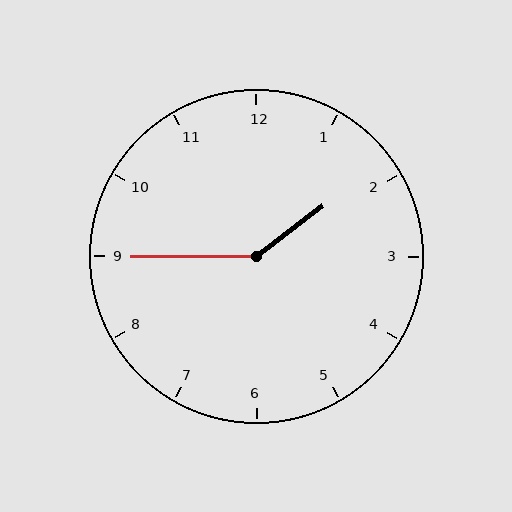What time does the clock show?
1:45.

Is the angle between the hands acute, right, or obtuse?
It is obtuse.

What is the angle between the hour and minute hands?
Approximately 142 degrees.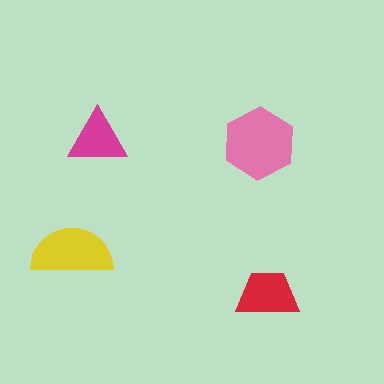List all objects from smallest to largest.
The magenta triangle, the red trapezoid, the yellow semicircle, the pink hexagon.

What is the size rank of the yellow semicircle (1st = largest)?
2nd.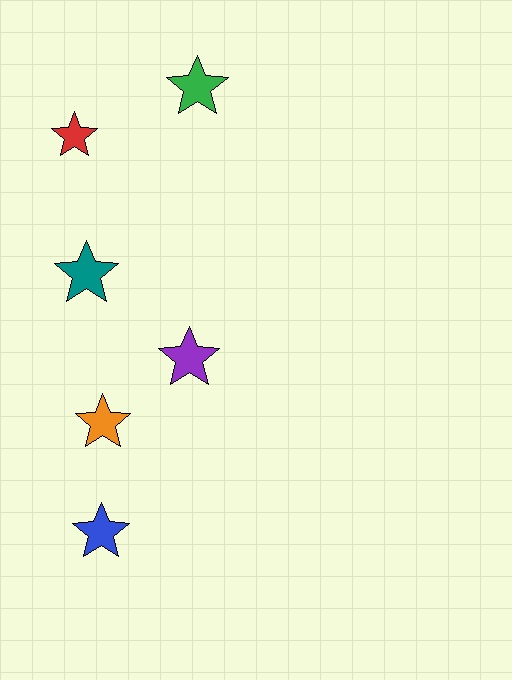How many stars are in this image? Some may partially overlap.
There are 6 stars.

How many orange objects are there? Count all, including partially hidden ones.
There is 1 orange object.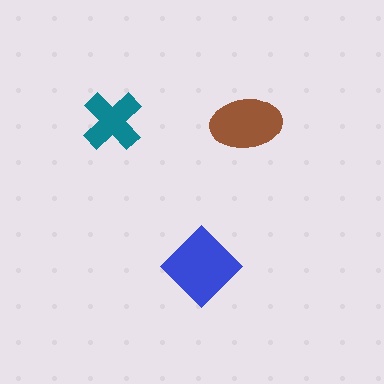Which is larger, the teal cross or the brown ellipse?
The brown ellipse.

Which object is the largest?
The blue diamond.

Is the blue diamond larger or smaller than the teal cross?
Larger.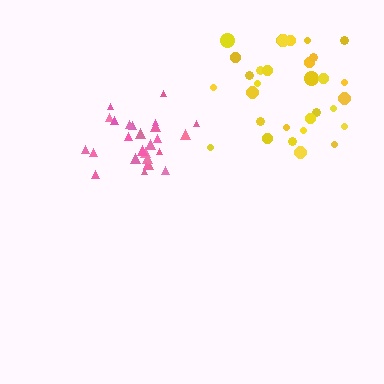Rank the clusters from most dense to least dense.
pink, yellow.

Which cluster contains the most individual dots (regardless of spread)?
Yellow (32).